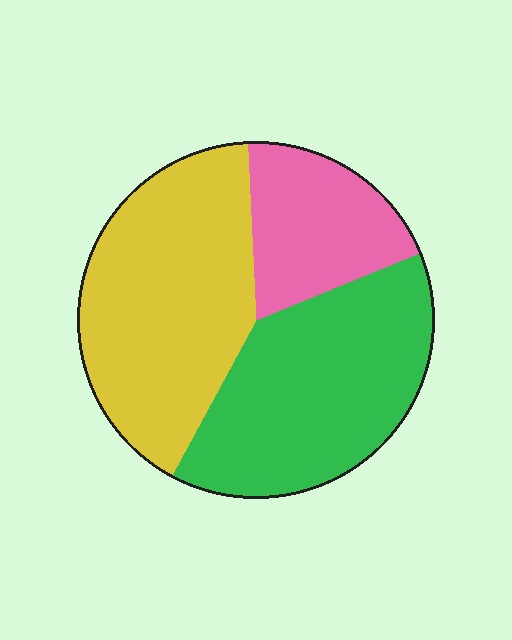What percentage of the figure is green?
Green takes up about two fifths (2/5) of the figure.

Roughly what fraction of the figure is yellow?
Yellow covers roughly 40% of the figure.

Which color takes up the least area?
Pink, at roughly 20%.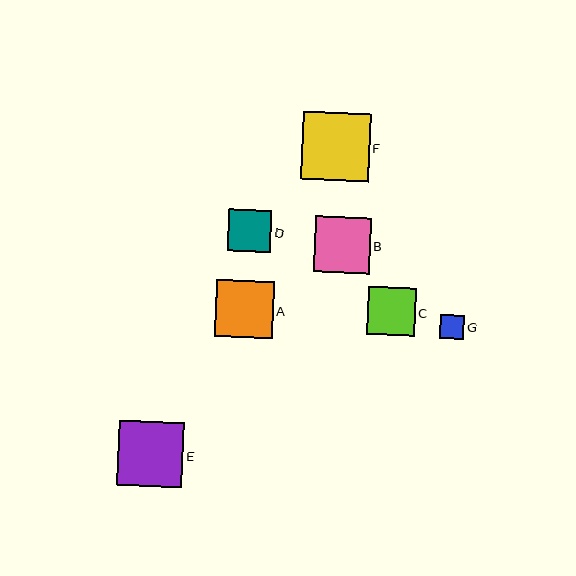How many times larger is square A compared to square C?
Square A is approximately 1.2 times the size of square C.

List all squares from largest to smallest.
From largest to smallest: F, E, A, B, C, D, G.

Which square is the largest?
Square F is the largest with a size of approximately 67 pixels.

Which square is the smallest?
Square G is the smallest with a size of approximately 24 pixels.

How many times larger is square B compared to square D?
Square B is approximately 1.3 times the size of square D.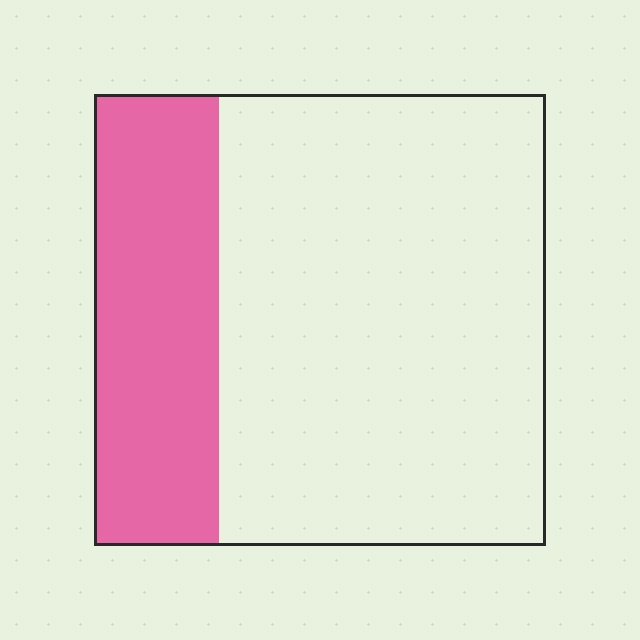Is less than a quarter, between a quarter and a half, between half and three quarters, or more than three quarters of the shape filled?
Between a quarter and a half.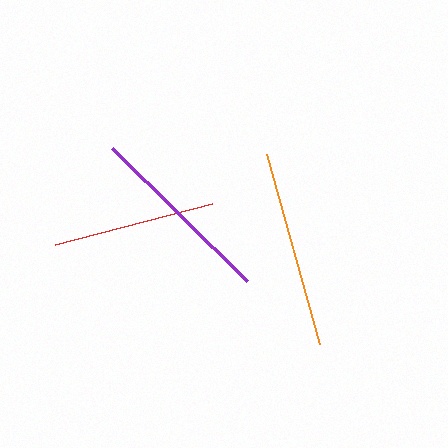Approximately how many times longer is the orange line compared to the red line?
The orange line is approximately 1.2 times the length of the red line.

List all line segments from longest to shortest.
From longest to shortest: orange, purple, red.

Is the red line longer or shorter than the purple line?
The purple line is longer than the red line.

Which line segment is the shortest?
The red line is the shortest at approximately 162 pixels.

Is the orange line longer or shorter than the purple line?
The orange line is longer than the purple line.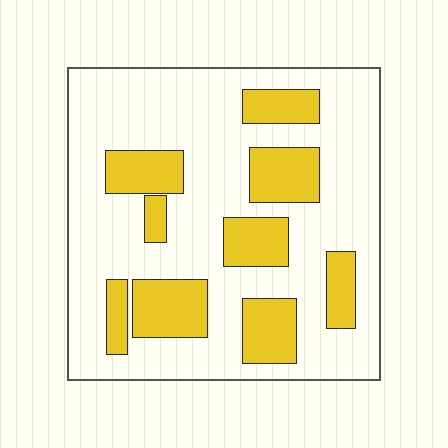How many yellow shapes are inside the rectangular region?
9.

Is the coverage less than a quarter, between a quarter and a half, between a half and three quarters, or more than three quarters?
Between a quarter and a half.